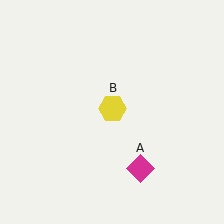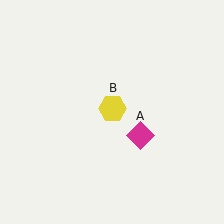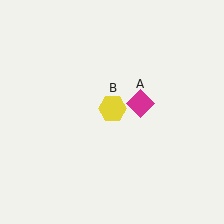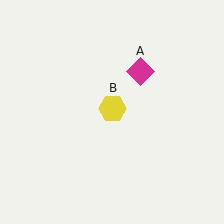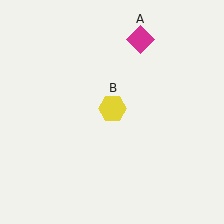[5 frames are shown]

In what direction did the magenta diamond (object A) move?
The magenta diamond (object A) moved up.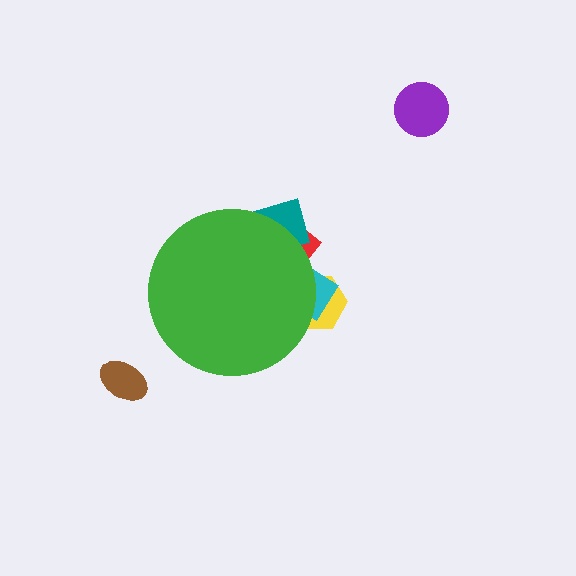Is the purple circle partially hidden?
No, the purple circle is fully visible.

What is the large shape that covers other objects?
A green circle.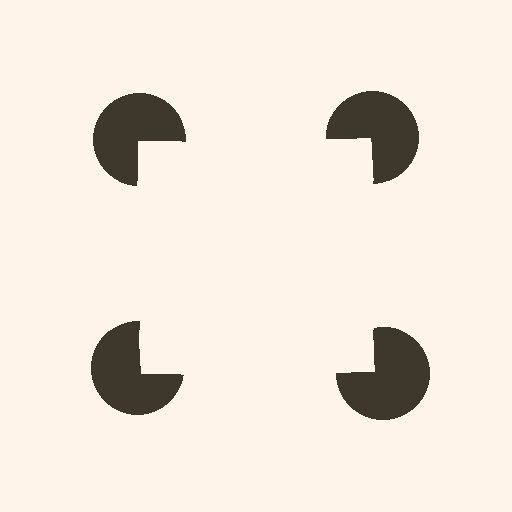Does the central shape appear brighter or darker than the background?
It typically appears slightly brighter than the background, even though no actual brightness change is drawn.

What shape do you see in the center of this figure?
An illusory square — its edges are inferred from the aligned wedge cuts in the pac-man discs, not physically drawn.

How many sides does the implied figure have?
4 sides.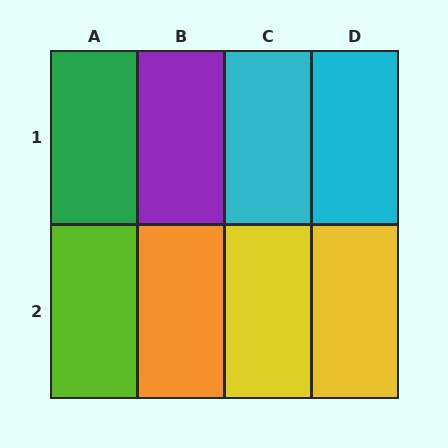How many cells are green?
1 cell is green.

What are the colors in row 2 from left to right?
Lime, orange, yellow, yellow.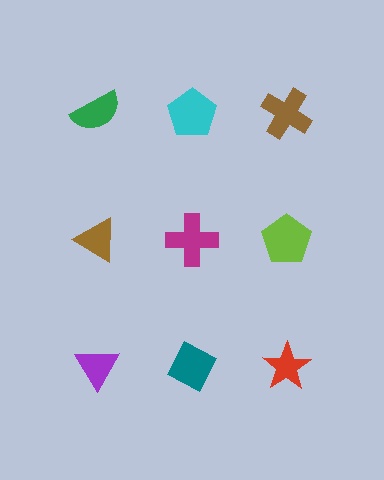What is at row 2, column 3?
A lime pentagon.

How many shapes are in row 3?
3 shapes.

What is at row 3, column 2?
A teal diamond.